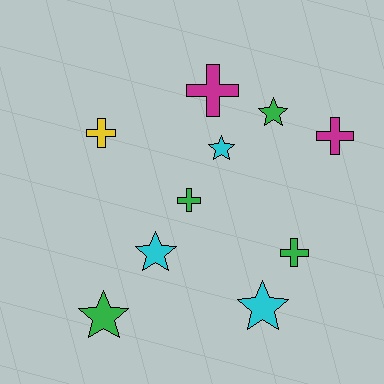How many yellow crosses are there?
There is 1 yellow cross.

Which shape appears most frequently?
Cross, with 5 objects.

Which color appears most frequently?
Green, with 4 objects.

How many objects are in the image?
There are 10 objects.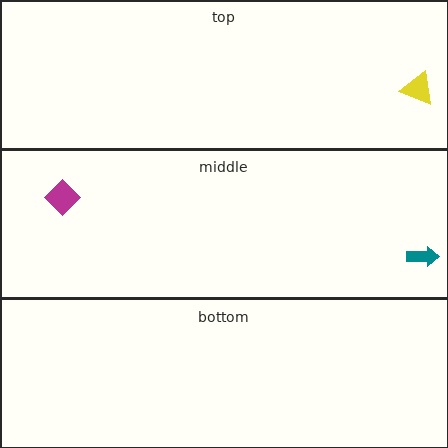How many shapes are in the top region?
1.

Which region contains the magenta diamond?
The middle region.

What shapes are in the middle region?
The teal arrow, the magenta diamond.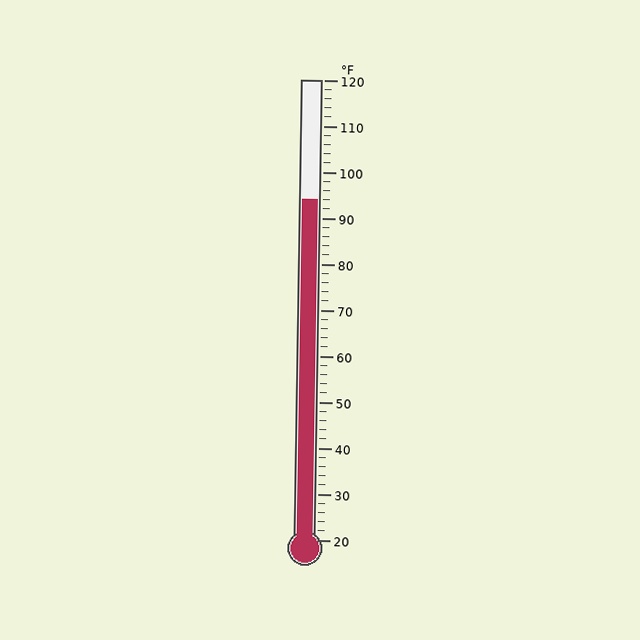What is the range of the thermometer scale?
The thermometer scale ranges from 20°F to 120°F.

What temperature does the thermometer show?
The thermometer shows approximately 94°F.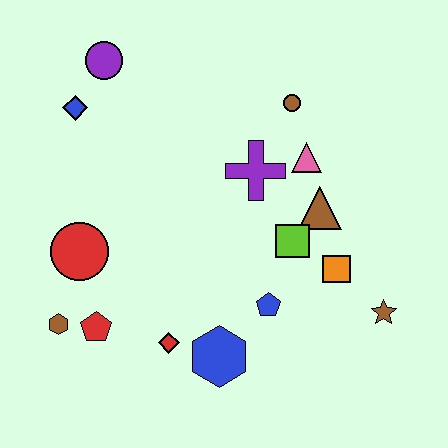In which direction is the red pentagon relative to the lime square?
The red pentagon is to the left of the lime square.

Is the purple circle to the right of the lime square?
No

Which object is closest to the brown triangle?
The lime square is closest to the brown triangle.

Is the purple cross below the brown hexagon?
No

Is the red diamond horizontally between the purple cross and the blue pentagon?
No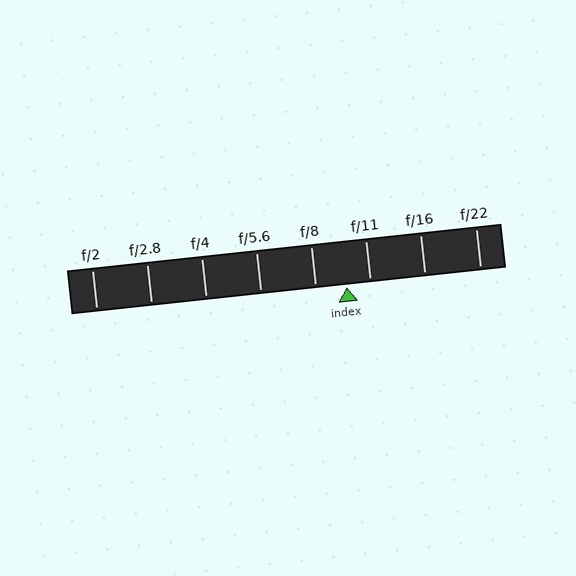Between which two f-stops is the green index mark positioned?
The index mark is between f/8 and f/11.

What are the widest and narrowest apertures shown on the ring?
The widest aperture shown is f/2 and the narrowest is f/22.